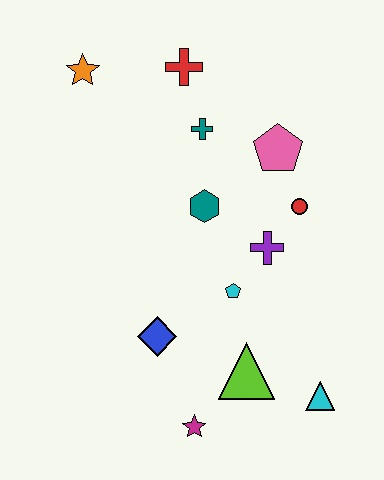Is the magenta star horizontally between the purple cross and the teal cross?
No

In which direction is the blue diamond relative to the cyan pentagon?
The blue diamond is to the left of the cyan pentagon.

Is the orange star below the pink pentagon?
No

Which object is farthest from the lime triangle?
The orange star is farthest from the lime triangle.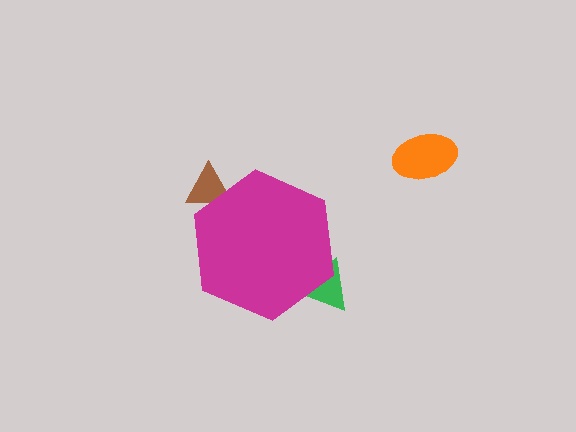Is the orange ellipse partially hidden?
No, the orange ellipse is fully visible.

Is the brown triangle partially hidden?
Yes, the brown triangle is partially hidden behind the magenta hexagon.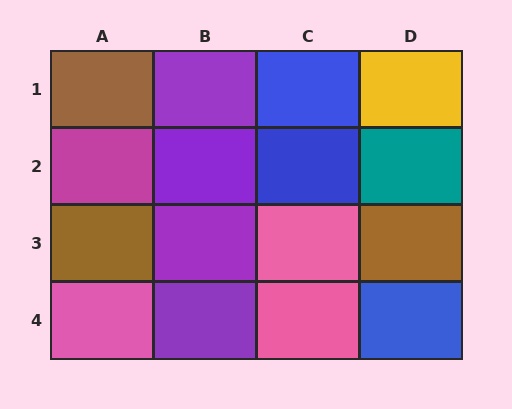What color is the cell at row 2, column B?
Purple.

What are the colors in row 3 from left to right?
Brown, purple, pink, brown.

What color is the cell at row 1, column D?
Yellow.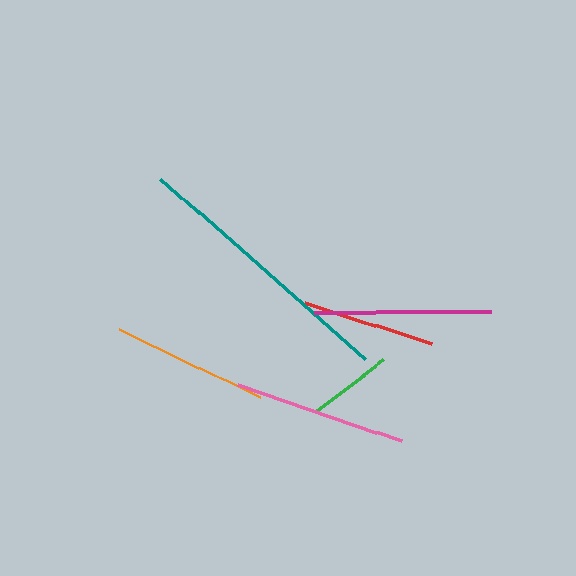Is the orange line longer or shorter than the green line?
The orange line is longer than the green line.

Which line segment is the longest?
The teal line is the longest at approximately 272 pixels.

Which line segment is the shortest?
The green line is the shortest at approximately 86 pixels.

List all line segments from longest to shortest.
From longest to shortest: teal, magenta, pink, orange, red, green.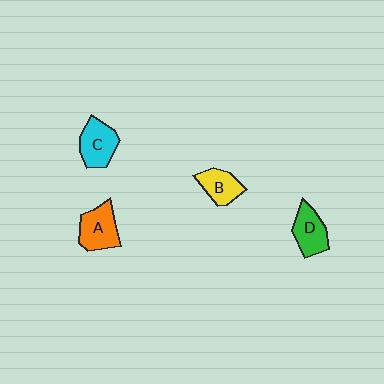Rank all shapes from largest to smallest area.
From largest to smallest: A (orange), C (cyan), D (green), B (yellow).